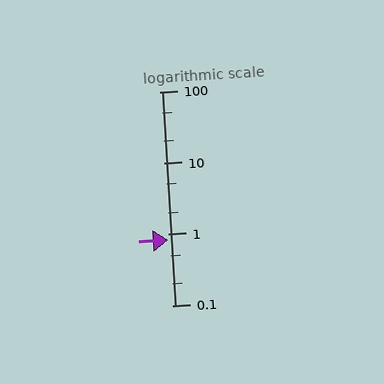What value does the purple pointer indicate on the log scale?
The pointer indicates approximately 0.83.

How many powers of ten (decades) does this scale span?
The scale spans 3 decades, from 0.1 to 100.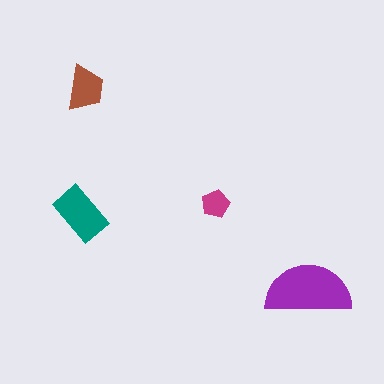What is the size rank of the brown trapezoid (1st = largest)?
3rd.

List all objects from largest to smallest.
The purple semicircle, the teal rectangle, the brown trapezoid, the magenta pentagon.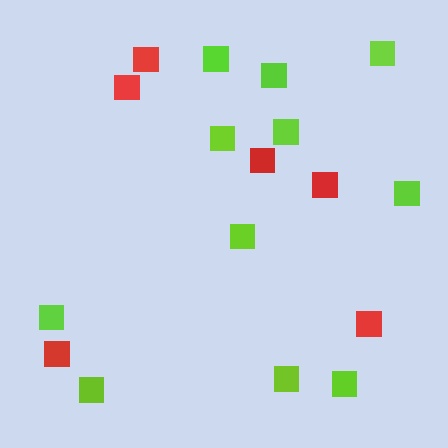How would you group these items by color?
There are 2 groups: one group of lime squares (11) and one group of red squares (6).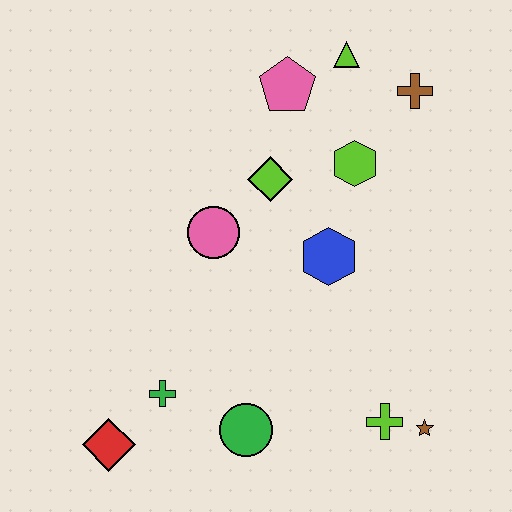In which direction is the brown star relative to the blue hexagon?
The brown star is below the blue hexagon.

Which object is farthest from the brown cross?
The red diamond is farthest from the brown cross.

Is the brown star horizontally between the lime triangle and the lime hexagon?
No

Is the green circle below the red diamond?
No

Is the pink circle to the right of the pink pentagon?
No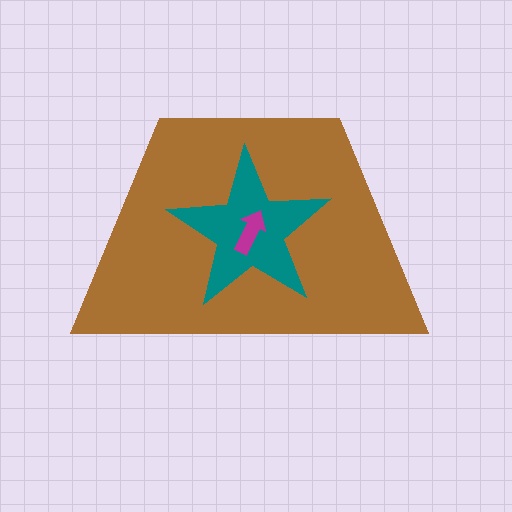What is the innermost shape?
The magenta arrow.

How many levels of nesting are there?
3.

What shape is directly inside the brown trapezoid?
The teal star.